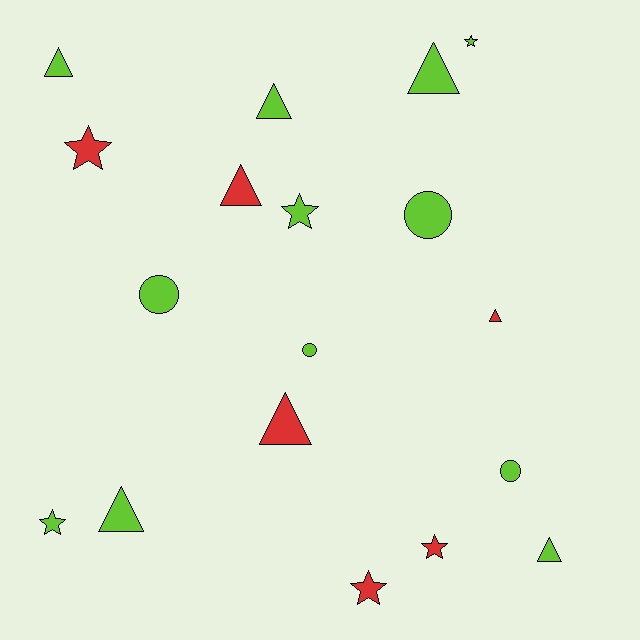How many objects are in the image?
There are 18 objects.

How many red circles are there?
There are no red circles.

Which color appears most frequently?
Lime, with 12 objects.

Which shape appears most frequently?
Triangle, with 8 objects.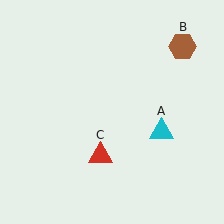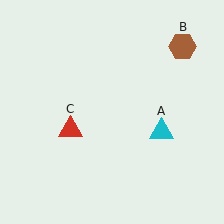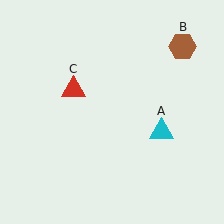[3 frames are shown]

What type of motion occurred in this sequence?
The red triangle (object C) rotated clockwise around the center of the scene.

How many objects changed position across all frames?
1 object changed position: red triangle (object C).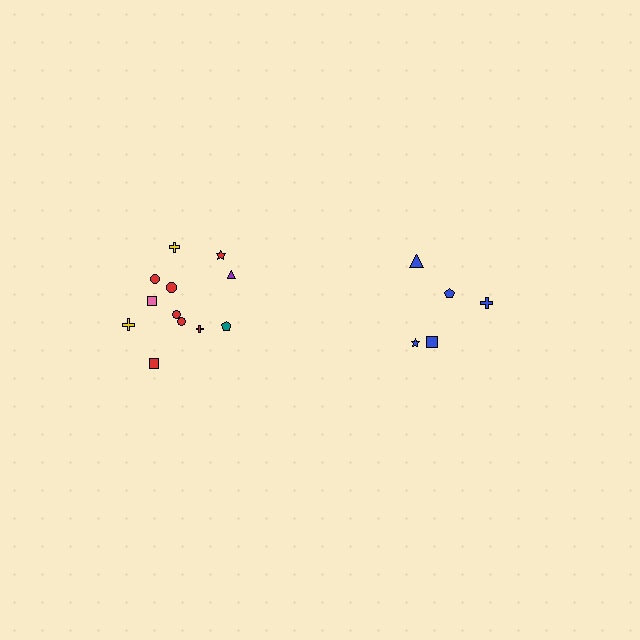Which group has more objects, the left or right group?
The left group.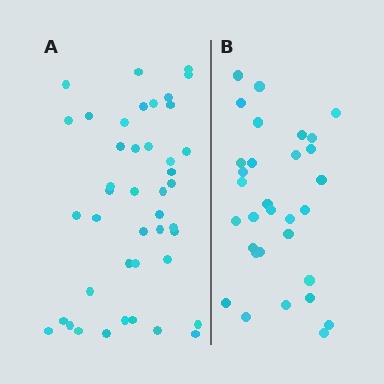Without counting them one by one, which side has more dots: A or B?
Region A (the left region) has more dots.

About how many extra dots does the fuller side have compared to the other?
Region A has roughly 12 or so more dots than region B.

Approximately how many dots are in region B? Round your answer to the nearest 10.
About 30 dots. (The exact count is 31, which rounds to 30.)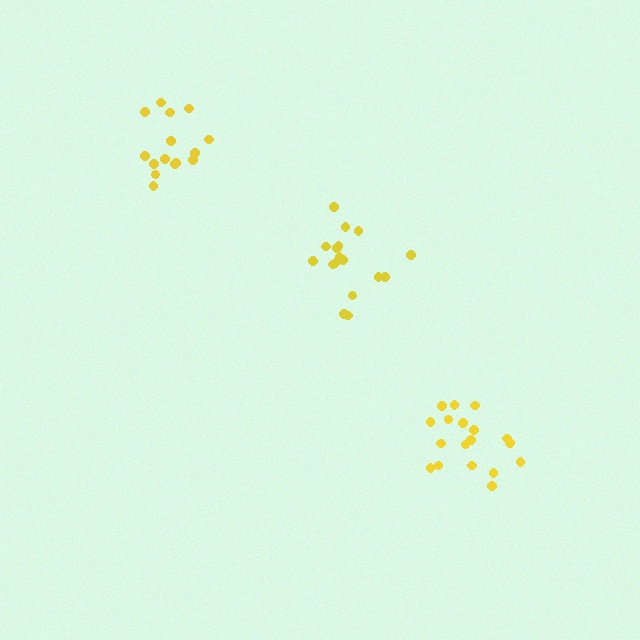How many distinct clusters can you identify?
There are 3 distinct clusters.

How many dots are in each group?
Group 1: 18 dots, Group 2: 15 dots, Group 3: 17 dots (50 total).